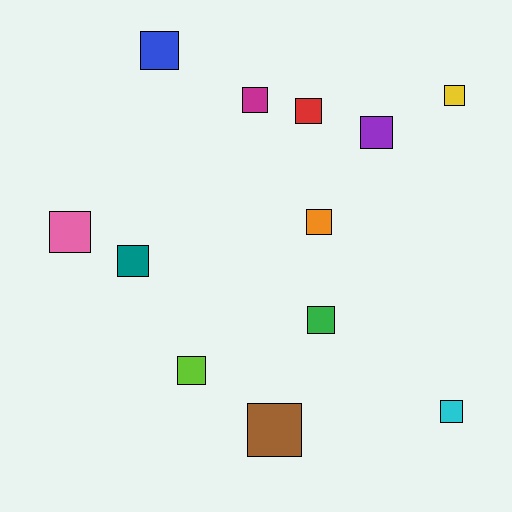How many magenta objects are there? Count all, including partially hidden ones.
There is 1 magenta object.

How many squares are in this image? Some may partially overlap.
There are 12 squares.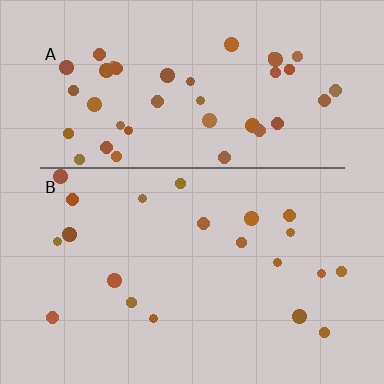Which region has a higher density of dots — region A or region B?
A (the top).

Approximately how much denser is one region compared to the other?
Approximately 2.1× — region A over region B.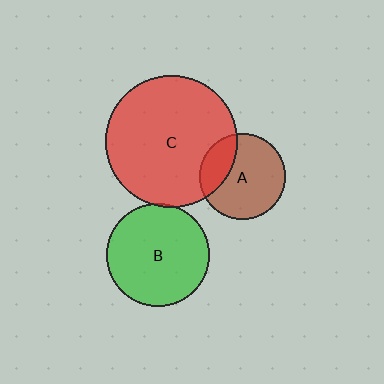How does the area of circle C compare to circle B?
Approximately 1.6 times.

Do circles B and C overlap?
Yes.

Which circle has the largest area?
Circle C (red).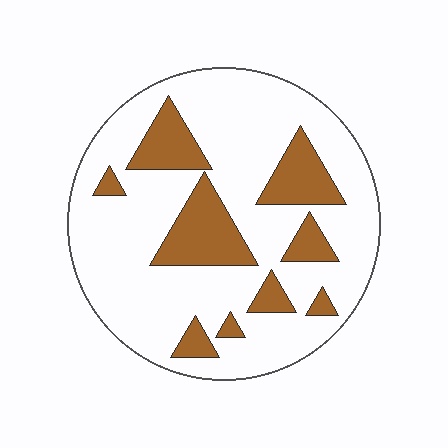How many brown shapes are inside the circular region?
9.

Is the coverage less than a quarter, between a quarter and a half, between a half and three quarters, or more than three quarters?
Less than a quarter.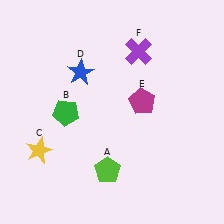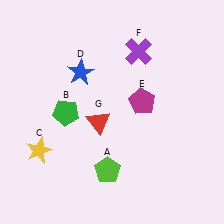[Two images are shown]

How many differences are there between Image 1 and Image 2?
There is 1 difference between the two images.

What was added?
A red triangle (G) was added in Image 2.